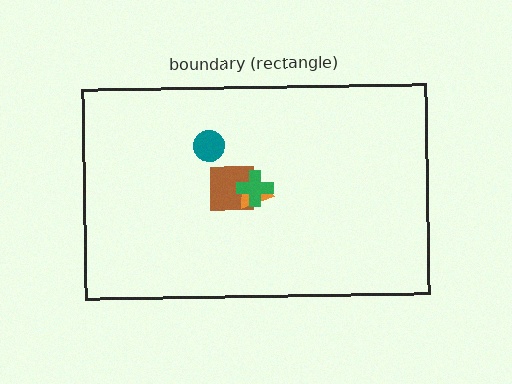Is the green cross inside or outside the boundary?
Inside.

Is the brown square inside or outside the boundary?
Inside.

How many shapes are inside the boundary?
4 inside, 0 outside.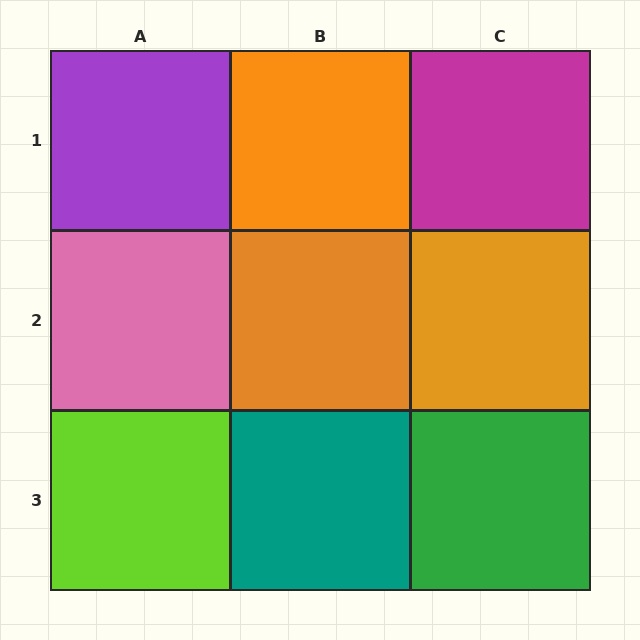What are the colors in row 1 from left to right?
Purple, orange, magenta.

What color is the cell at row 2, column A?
Pink.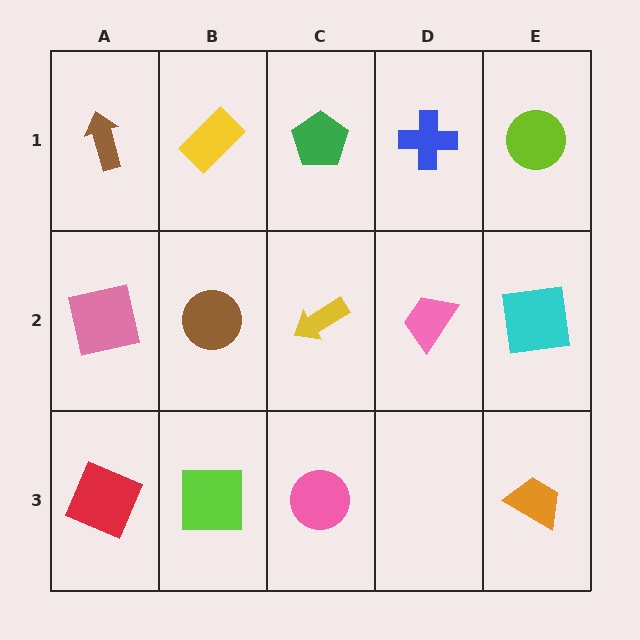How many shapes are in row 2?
5 shapes.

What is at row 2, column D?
A pink trapezoid.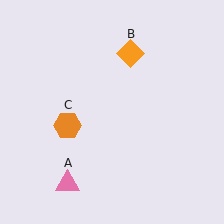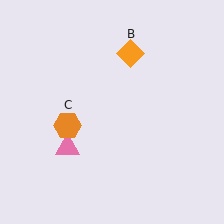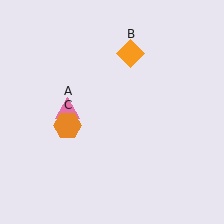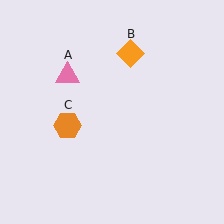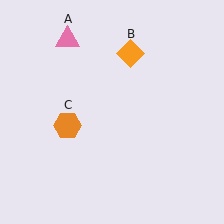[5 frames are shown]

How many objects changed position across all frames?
1 object changed position: pink triangle (object A).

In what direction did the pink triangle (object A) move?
The pink triangle (object A) moved up.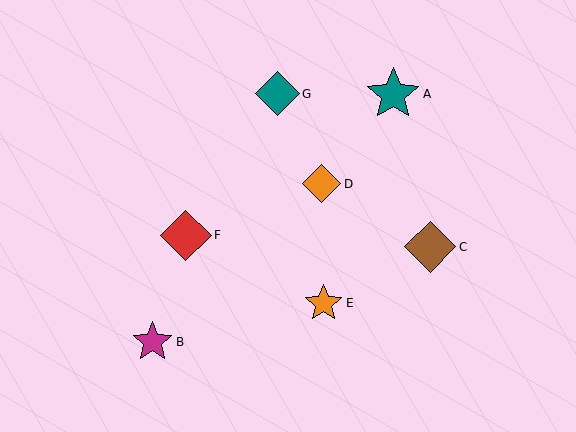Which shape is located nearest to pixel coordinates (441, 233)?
The brown diamond (labeled C) at (430, 247) is nearest to that location.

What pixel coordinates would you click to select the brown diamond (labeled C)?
Click at (430, 247) to select the brown diamond C.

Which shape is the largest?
The teal star (labeled A) is the largest.